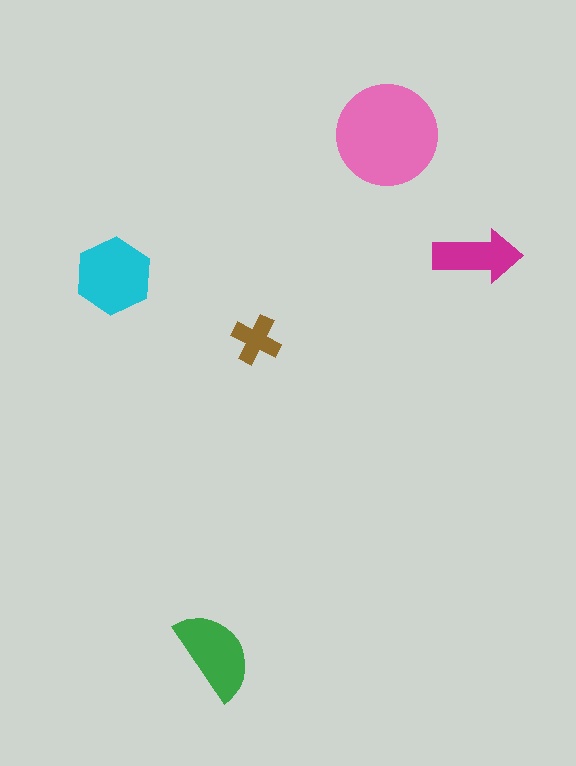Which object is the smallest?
The brown cross.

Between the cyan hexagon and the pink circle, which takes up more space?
The pink circle.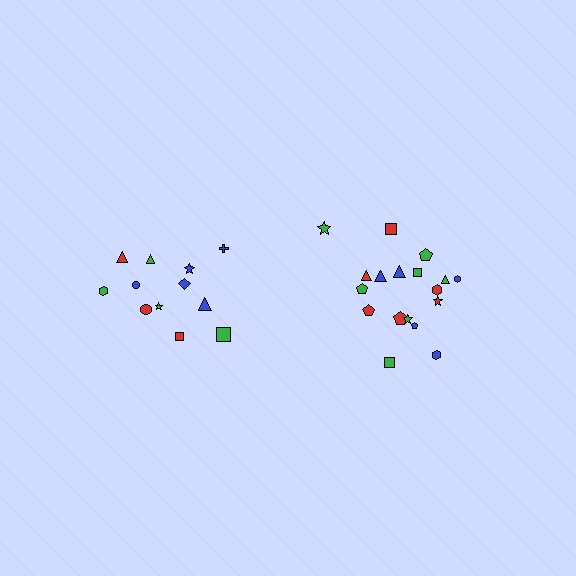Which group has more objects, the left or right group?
The right group.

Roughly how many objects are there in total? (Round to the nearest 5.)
Roughly 30 objects in total.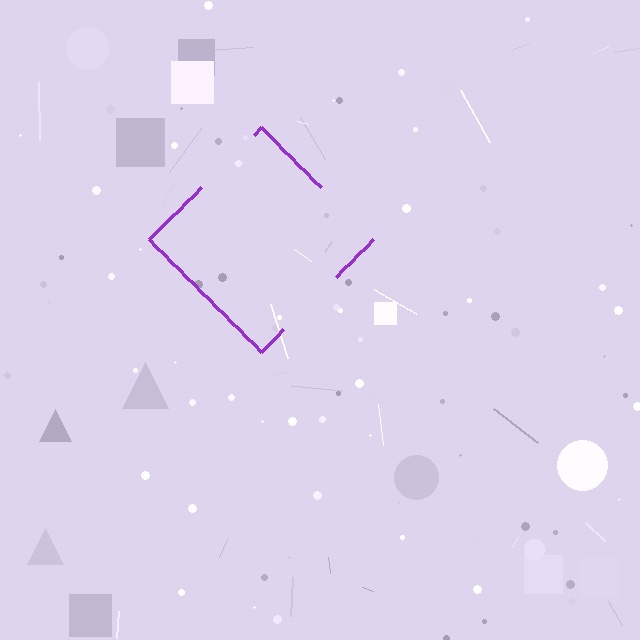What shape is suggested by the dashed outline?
The dashed outline suggests a diamond.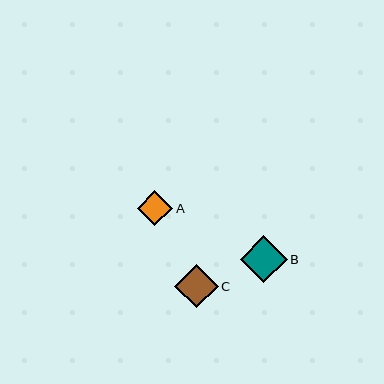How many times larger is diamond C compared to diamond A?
Diamond C is approximately 1.2 times the size of diamond A.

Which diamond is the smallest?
Diamond A is the smallest with a size of approximately 35 pixels.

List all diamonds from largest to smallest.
From largest to smallest: B, C, A.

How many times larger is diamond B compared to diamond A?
Diamond B is approximately 1.3 times the size of diamond A.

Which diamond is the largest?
Diamond B is the largest with a size of approximately 47 pixels.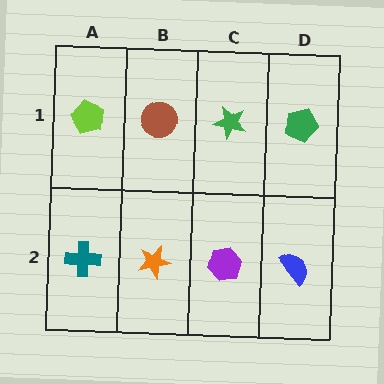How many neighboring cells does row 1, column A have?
2.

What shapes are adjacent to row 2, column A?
A lime pentagon (row 1, column A), an orange star (row 2, column B).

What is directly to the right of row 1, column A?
A brown circle.